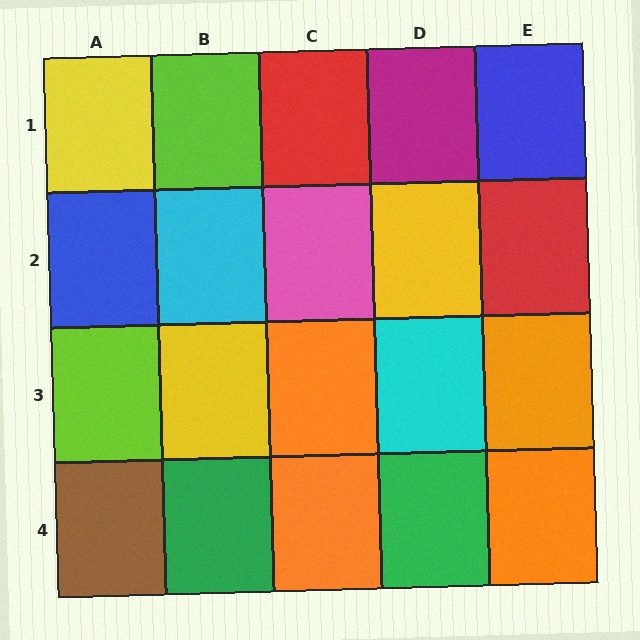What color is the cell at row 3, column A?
Lime.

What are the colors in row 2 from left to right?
Blue, cyan, pink, yellow, red.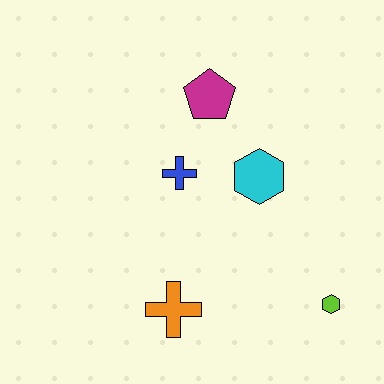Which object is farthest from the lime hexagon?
The magenta pentagon is farthest from the lime hexagon.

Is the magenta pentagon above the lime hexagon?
Yes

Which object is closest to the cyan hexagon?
The blue cross is closest to the cyan hexagon.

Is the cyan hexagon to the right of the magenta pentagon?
Yes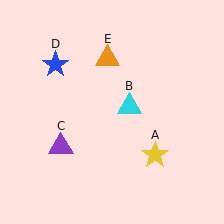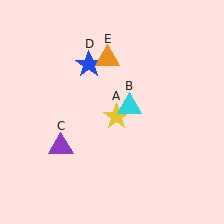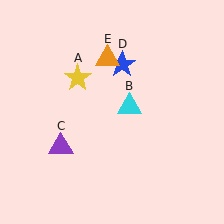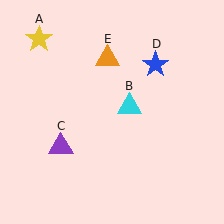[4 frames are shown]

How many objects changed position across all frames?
2 objects changed position: yellow star (object A), blue star (object D).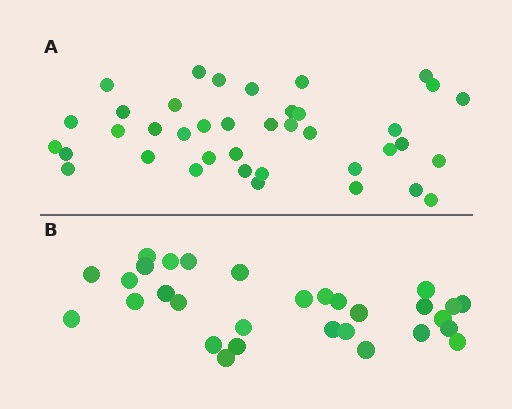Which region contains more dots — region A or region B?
Region A (the top region) has more dots.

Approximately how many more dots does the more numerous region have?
Region A has roughly 8 or so more dots than region B.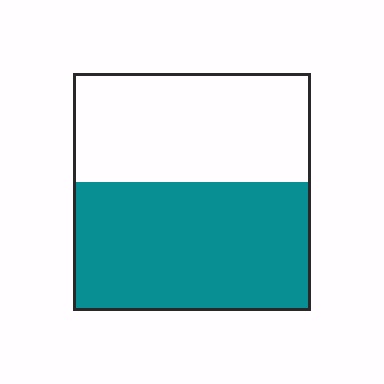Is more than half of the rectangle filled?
Yes.